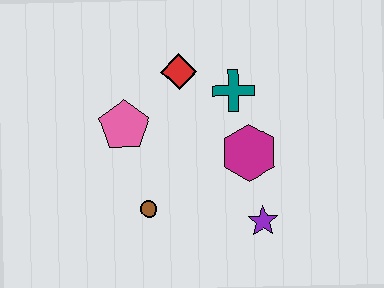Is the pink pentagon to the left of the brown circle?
Yes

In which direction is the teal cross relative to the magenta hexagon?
The teal cross is above the magenta hexagon.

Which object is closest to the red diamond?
The teal cross is closest to the red diamond.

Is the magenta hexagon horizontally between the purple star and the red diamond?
Yes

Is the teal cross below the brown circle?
No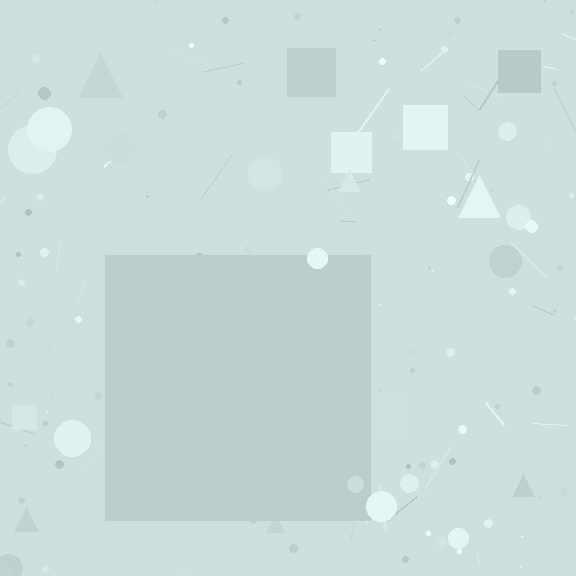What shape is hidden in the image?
A square is hidden in the image.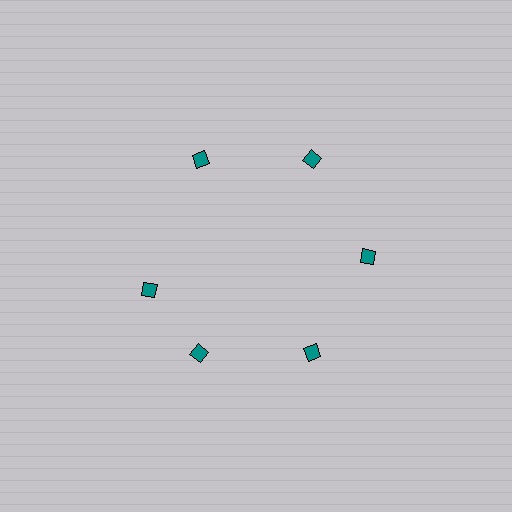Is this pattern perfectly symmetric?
No. The 6 teal diamonds are arranged in a ring, but one element near the 9 o'clock position is rotated out of alignment along the ring, breaking the 6-fold rotational symmetry.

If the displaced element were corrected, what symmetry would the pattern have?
It would have 6-fold rotational symmetry — the pattern would map onto itself every 60 degrees.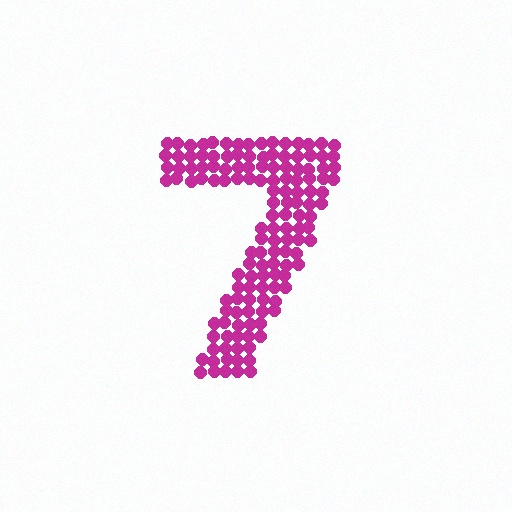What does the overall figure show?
The overall figure shows the digit 7.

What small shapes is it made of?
It is made of small circles.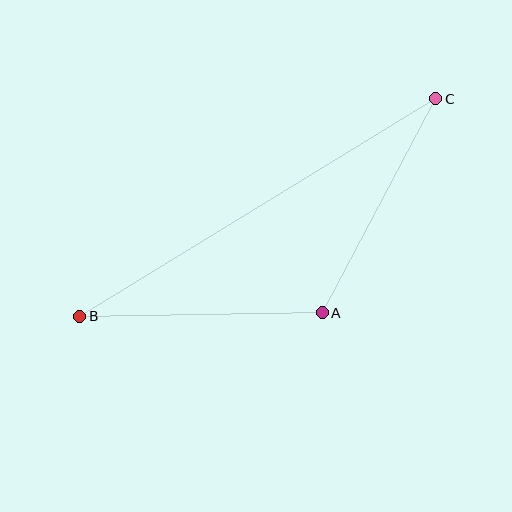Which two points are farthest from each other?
Points B and C are farthest from each other.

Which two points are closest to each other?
Points A and C are closest to each other.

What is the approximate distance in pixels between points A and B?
The distance between A and B is approximately 242 pixels.